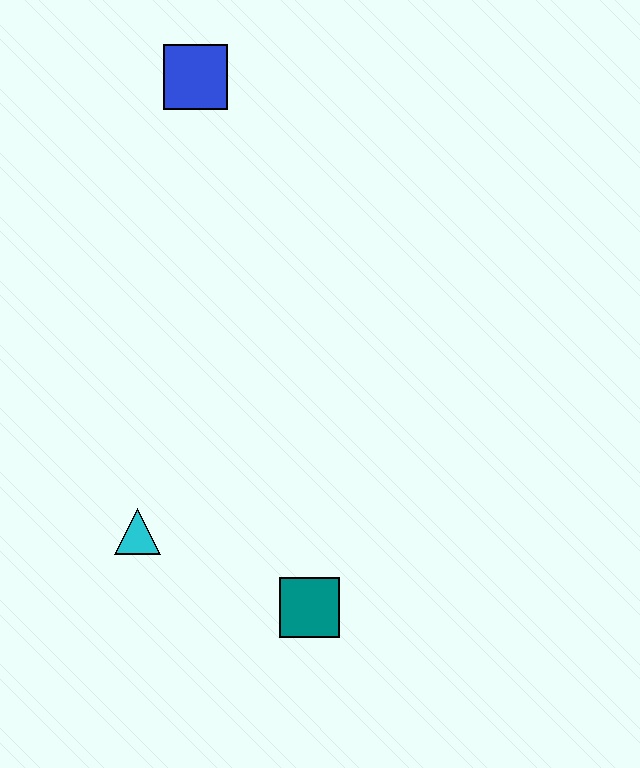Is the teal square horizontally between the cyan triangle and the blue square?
No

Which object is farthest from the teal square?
The blue square is farthest from the teal square.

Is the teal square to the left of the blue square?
No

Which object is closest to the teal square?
The cyan triangle is closest to the teal square.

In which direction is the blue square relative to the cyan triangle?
The blue square is above the cyan triangle.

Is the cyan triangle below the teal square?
No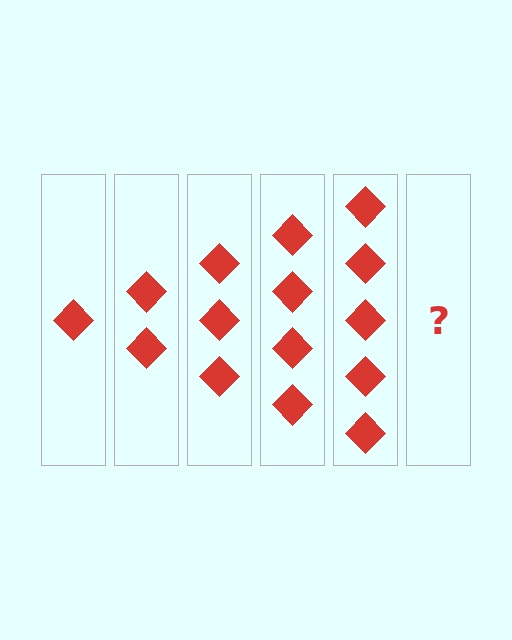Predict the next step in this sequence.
The next step is 6 diamonds.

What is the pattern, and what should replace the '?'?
The pattern is that each step adds one more diamond. The '?' should be 6 diamonds.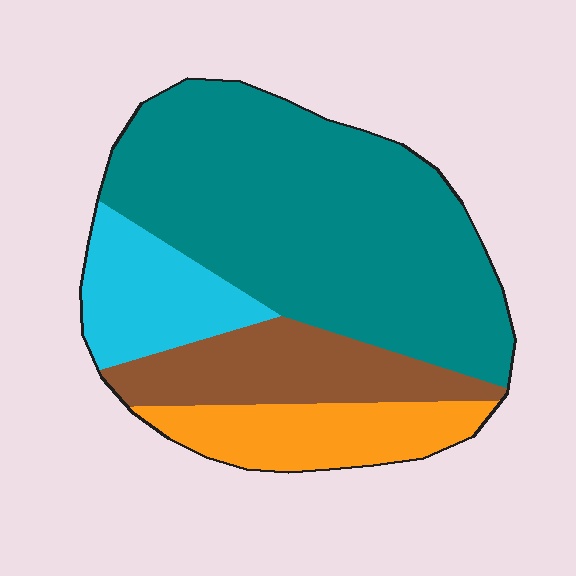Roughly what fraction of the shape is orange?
Orange covers roughly 15% of the shape.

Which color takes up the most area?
Teal, at roughly 55%.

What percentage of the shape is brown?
Brown covers 17% of the shape.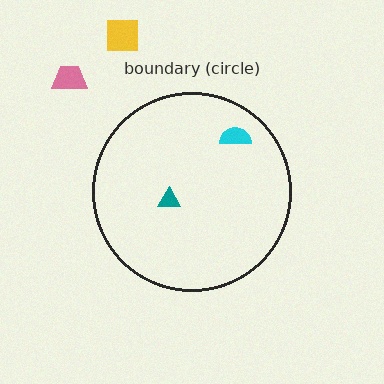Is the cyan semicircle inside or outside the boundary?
Inside.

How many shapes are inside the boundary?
2 inside, 2 outside.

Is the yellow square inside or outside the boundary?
Outside.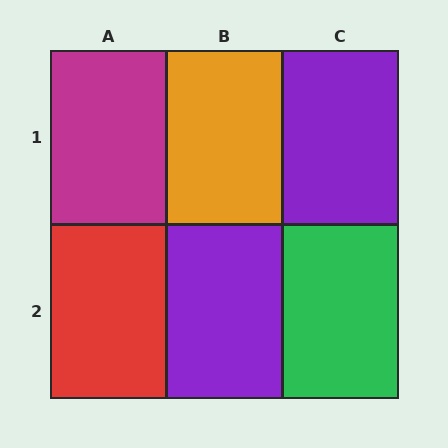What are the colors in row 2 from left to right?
Red, purple, green.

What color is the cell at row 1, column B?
Orange.